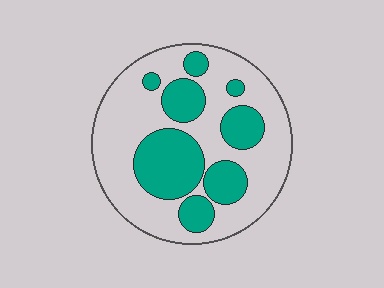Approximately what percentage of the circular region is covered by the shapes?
Approximately 35%.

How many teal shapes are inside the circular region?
8.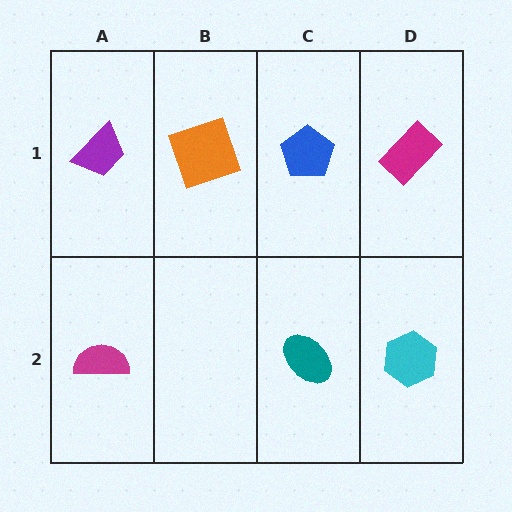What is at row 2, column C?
A teal ellipse.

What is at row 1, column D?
A magenta rectangle.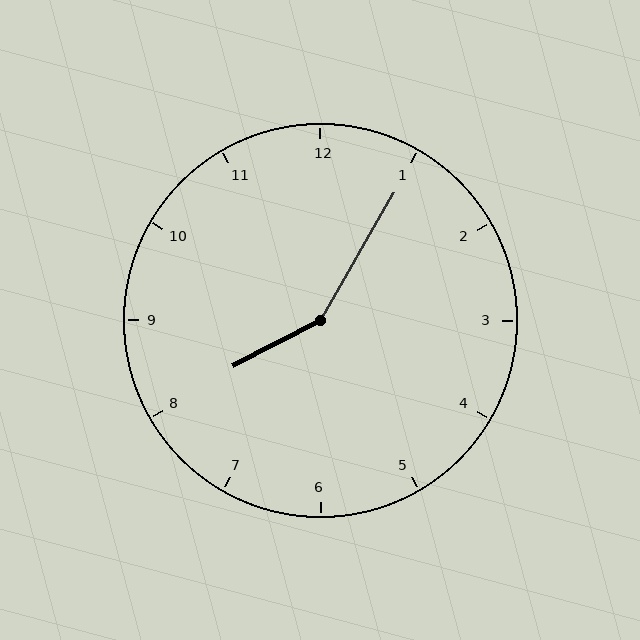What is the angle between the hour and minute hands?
Approximately 148 degrees.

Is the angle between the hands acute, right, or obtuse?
It is obtuse.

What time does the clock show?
8:05.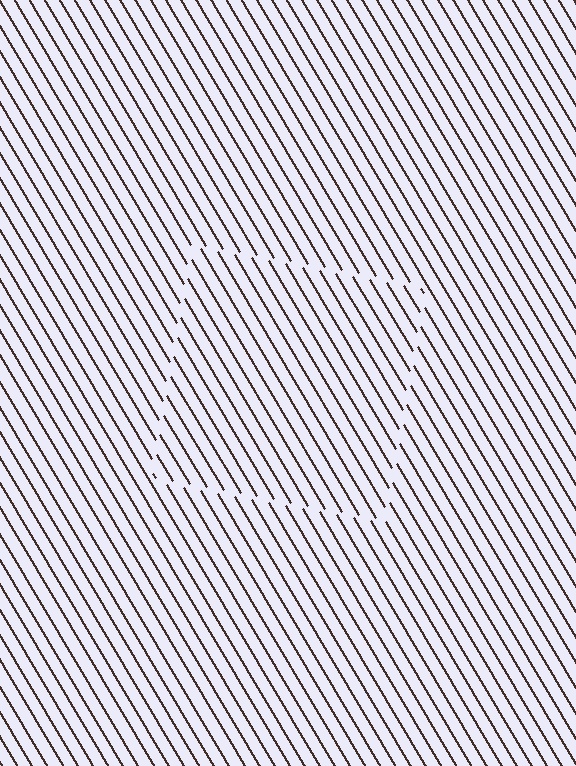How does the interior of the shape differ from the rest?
The interior of the shape contains the same grating, shifted by half a period — the contour is defined by the phase discontinuity where line-ends from the inner and outer gratings abut.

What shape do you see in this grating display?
An illusory square. The interior of the shape contains the same grating, shifted by half a period — the contour is defined by the phase discontinuity where line-ends from the inner and outer gratings abut.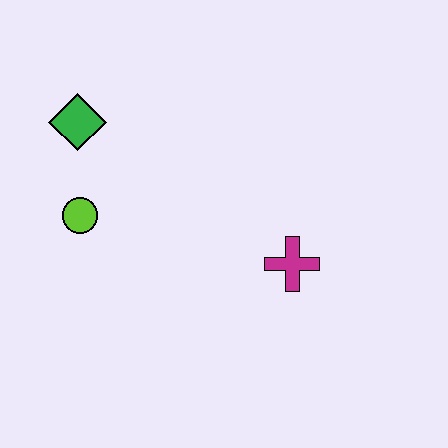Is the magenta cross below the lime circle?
Yes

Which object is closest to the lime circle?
The green diamond is closest to the lime circle.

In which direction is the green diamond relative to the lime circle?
The green diamond is above the lime circle.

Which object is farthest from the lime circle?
The magenta cross is farthest from the lime circle.